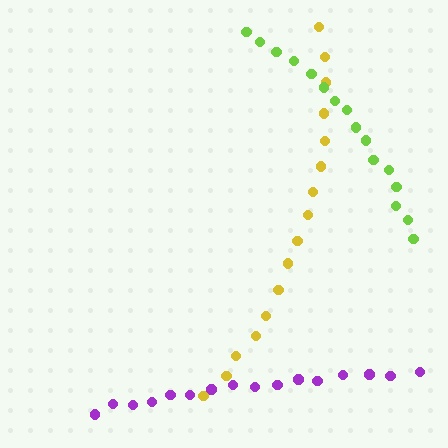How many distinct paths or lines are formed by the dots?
There are 3 distinct paths.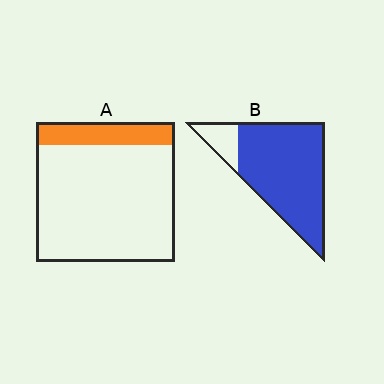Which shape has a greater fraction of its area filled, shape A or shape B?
Shape B.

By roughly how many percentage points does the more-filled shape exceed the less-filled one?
By roughly 70 percentage points (B over A).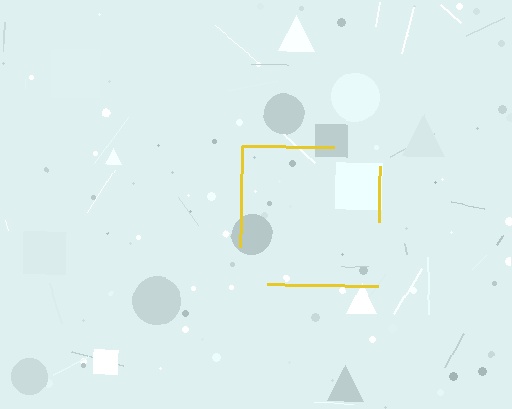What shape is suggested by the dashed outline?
The dashed outline suggests a square.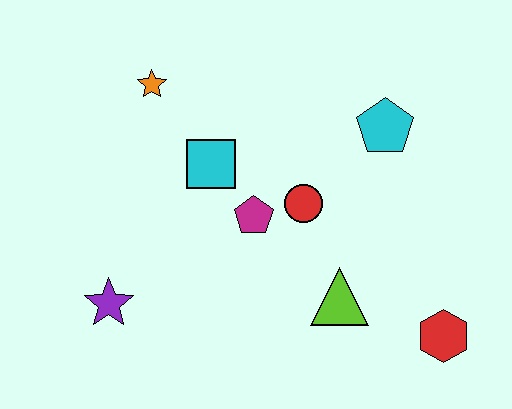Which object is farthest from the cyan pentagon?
The purple star is farthest from the cyan pentagon.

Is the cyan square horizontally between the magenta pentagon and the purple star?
Yes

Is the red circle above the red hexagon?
Yes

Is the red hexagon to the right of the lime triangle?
Yes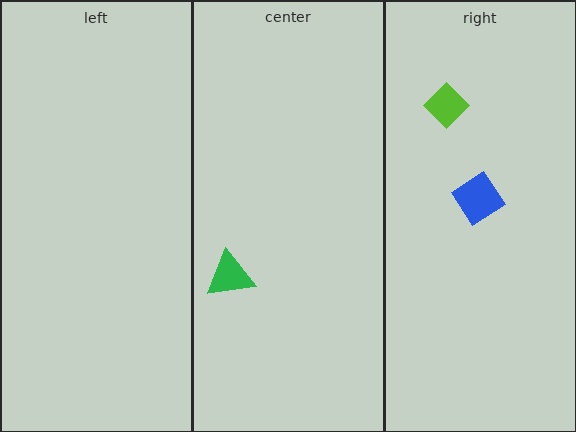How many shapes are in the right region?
2.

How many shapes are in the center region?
1.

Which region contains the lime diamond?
The right region.